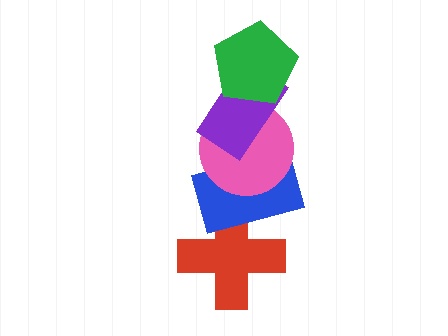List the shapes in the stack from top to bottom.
From top to bottom: the green pentagon, the purple rectangle, the pink circle, the blue rectangle, the red cross.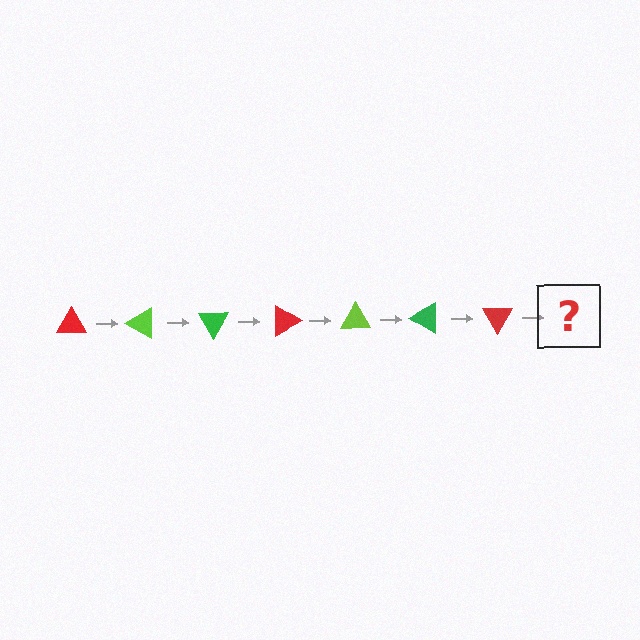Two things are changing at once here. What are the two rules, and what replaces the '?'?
The two rules are that it rotates 30 degrees each step and the color cycles through red, lime, and green. The '?' should be a lime triangle, rotated 210 degrees from the start.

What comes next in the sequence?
The next element should be a lime triangle, rotated 210 degrees from the start.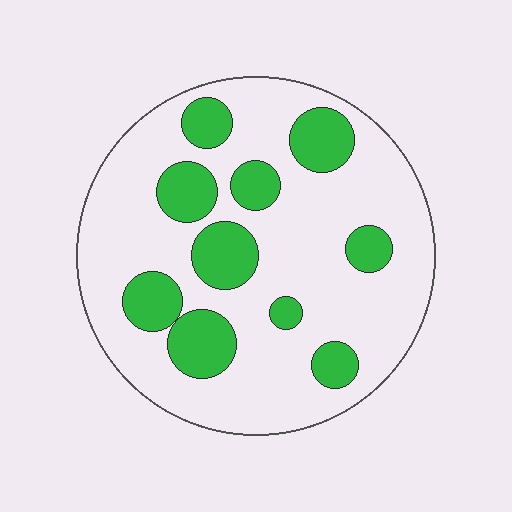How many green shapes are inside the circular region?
10.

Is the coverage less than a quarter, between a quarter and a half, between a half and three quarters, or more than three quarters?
Between a quarter and a half.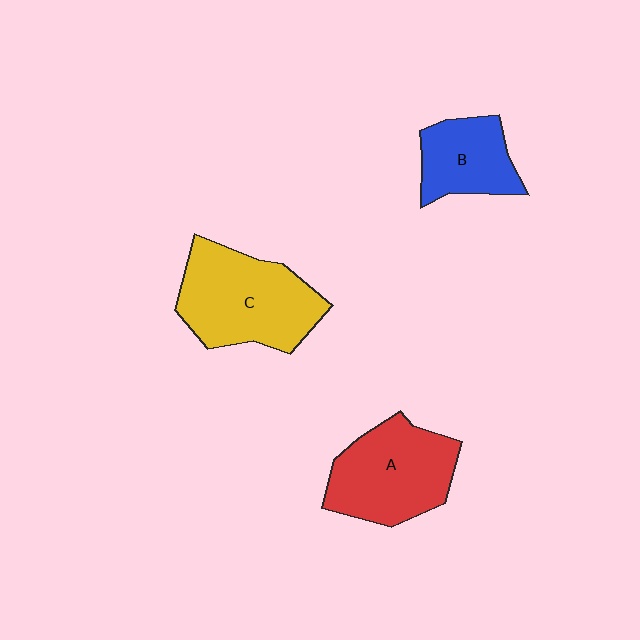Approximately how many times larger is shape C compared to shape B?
Approximately 1.7 times.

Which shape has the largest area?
Shape C (yellow).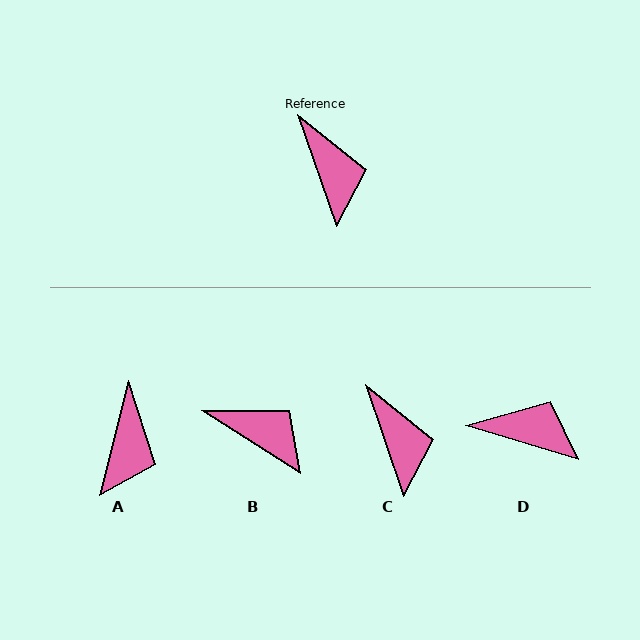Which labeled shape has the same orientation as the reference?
C.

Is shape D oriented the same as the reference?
No, it is off by about 54 degrees.